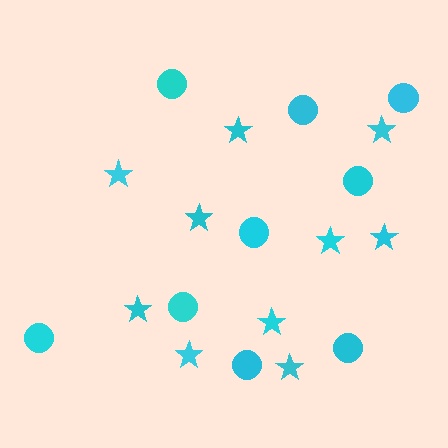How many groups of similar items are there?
There are 2 groups: one group of stars (10) and one group of circles (9).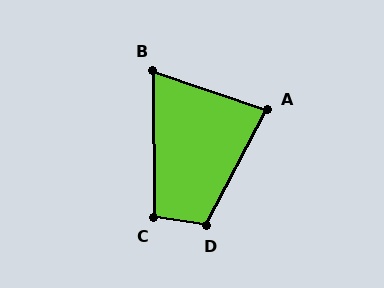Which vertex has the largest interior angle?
D, at approximately 109 degrees.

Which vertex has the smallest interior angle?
B, at approximately 71 degrees.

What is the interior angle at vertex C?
Approximately 99 degrees (obtuse).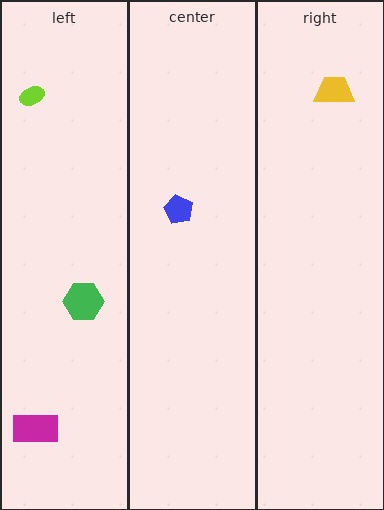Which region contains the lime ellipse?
The left region.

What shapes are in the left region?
The lime ellipse, the magenta rectangle, the green hexagon.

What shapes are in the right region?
The yellow trapezoid.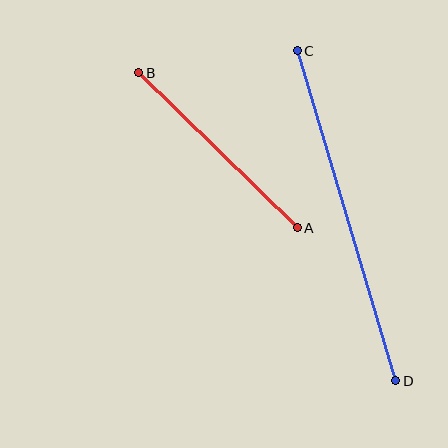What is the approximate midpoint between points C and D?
The midpoint is at approximately (347, 216) pixels.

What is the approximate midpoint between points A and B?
The midpoint is at approximately (218, 150) pixels.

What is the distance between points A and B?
The distance is approximately 222 pixels.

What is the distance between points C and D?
The distance is approximately 345 pixels.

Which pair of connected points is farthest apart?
Points C and D are farthest apart.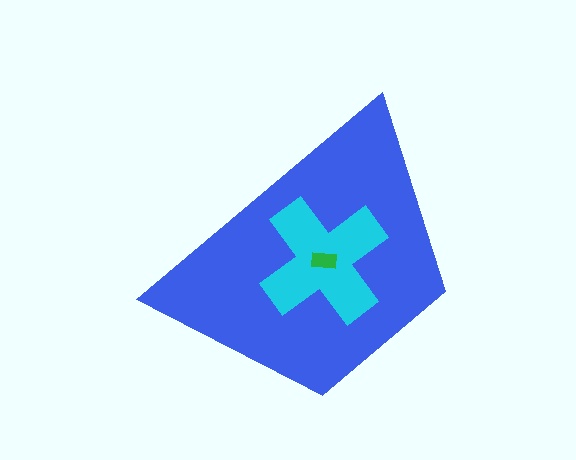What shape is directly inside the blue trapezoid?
The cyan cross.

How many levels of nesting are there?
3.